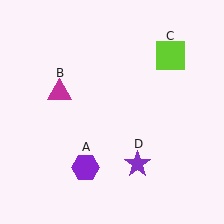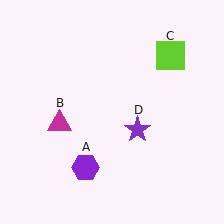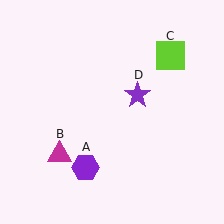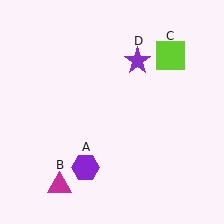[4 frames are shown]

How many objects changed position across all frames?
2 objects changed position: magenta triangle (object B), purple star (object D).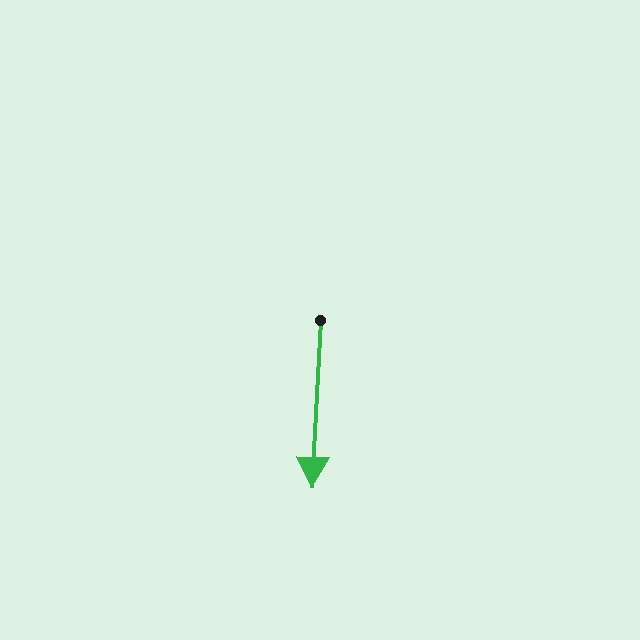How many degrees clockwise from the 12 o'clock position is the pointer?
Approximately 183 degrees.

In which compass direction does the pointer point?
South.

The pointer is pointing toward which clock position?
Roughly 6 o'clock.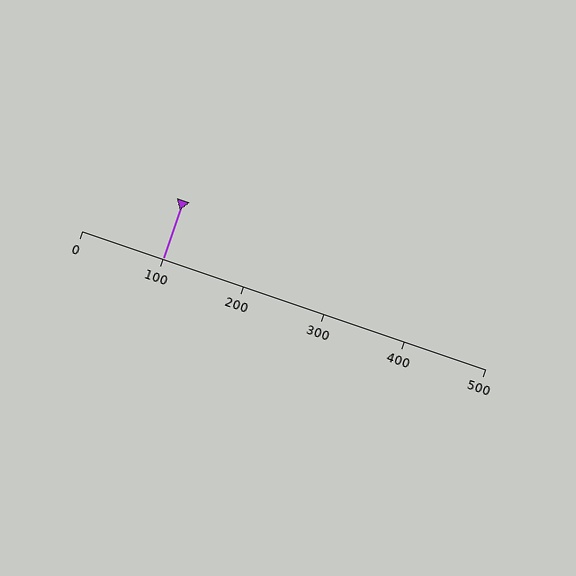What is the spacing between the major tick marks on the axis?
The major ticks are spaced 100 apart.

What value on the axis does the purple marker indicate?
The marker indicates approximately 100.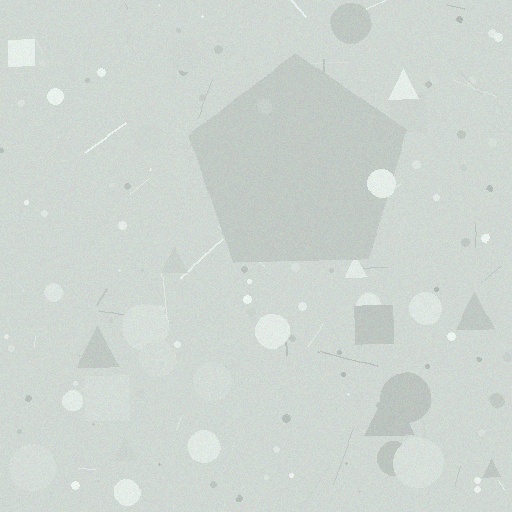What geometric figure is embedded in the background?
A pentagon is embedded in the background.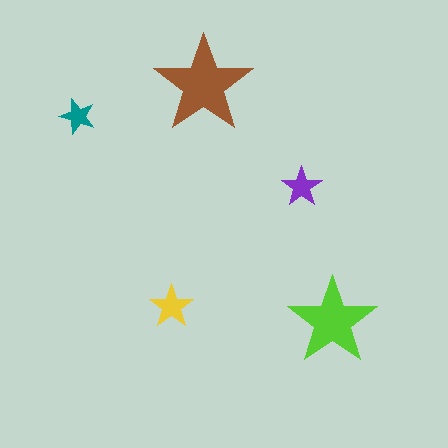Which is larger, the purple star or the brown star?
The brown one.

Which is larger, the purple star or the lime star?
The lime one.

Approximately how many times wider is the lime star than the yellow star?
About 2 times wider.